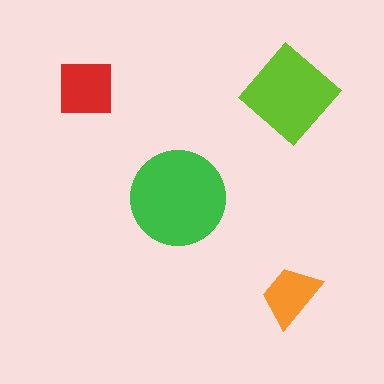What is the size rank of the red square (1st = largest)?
3rd.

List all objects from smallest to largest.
The orange trapezoid, the red square, the lime diamond, the green circle.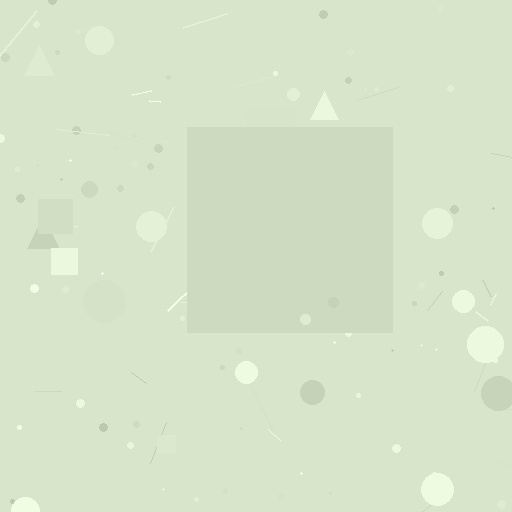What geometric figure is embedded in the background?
A square is embedded in the background.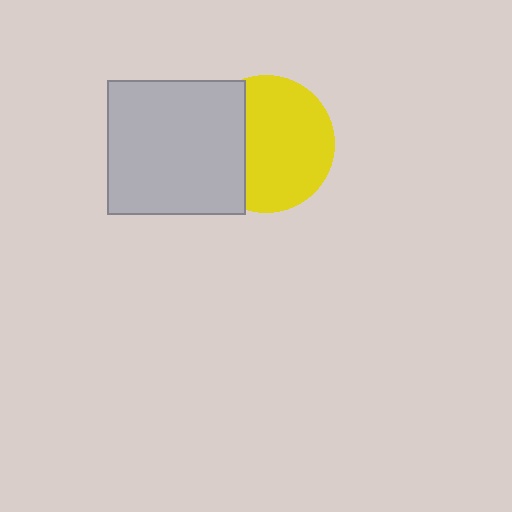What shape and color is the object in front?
The object in front is a light gray rectangle.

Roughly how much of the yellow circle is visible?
Most of it is visible (roughly 69%).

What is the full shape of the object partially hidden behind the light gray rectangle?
The partially hidden object is a yellow circle.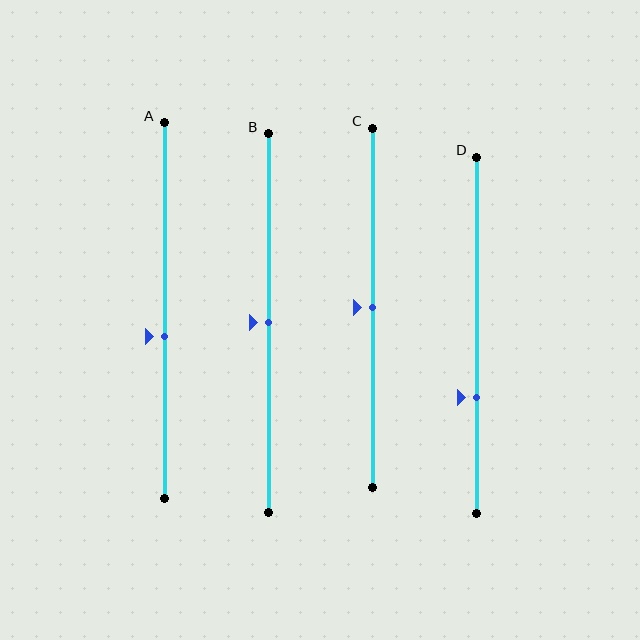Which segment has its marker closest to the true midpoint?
Segment B has its marker closest to the true midpoint.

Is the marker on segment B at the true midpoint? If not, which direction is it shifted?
Yes, the marker on segment B is at the true midpoint.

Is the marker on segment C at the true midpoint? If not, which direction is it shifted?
Yes, the marker on segment C is at the true midpoint.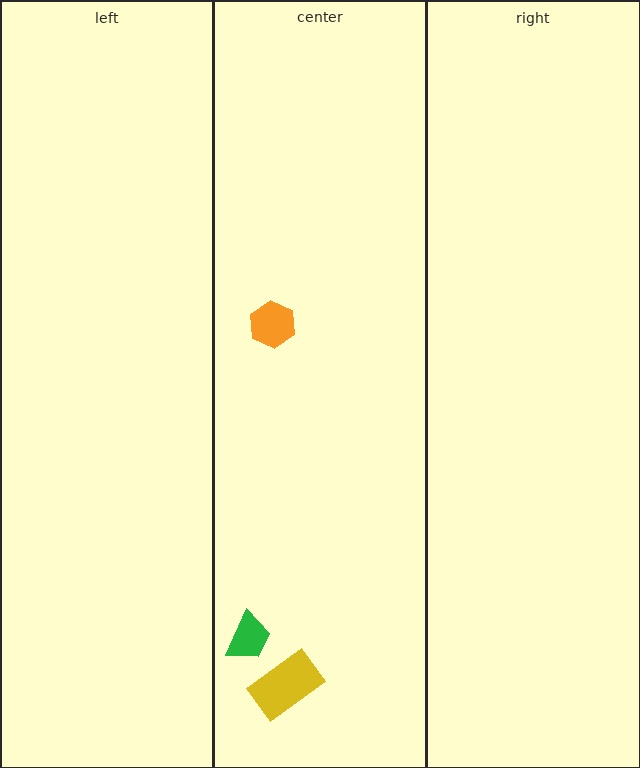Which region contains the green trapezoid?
The center region.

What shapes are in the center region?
The orange hexagon, the yellow rectangle, the green trapezoid.